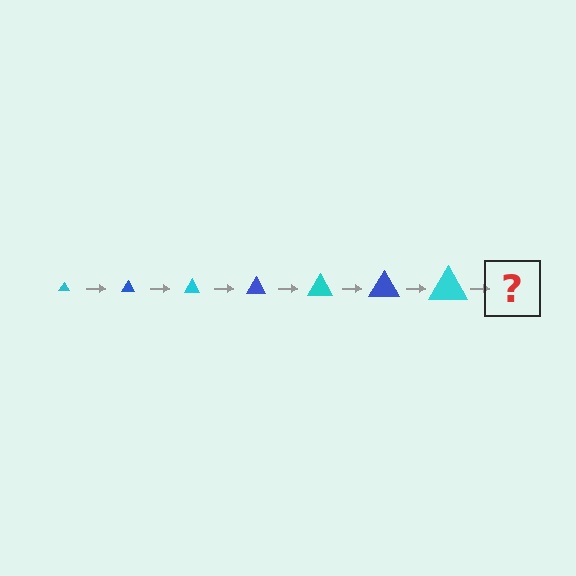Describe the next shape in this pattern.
It should be a blue triangle, larger than the previous one.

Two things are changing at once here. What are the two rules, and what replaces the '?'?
The two rules are that the triangle grows larger each step and the color cycles through cyan and blue. The '?' should be a blue triangle, larger than the previous one.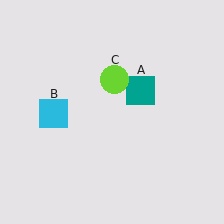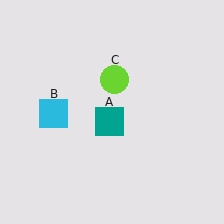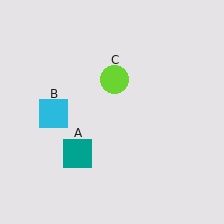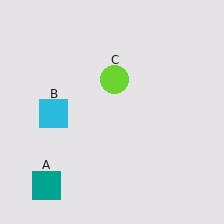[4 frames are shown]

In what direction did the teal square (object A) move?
The teal square (object A) moved down and to the left.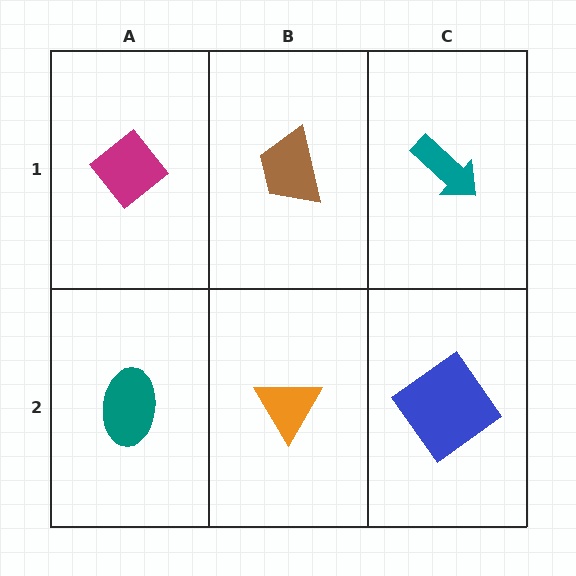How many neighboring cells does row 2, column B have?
3.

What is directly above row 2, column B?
A brown trapezoid.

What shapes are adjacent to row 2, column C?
A teal arrow (row 1, column C), an orange triangle (row 2, column B).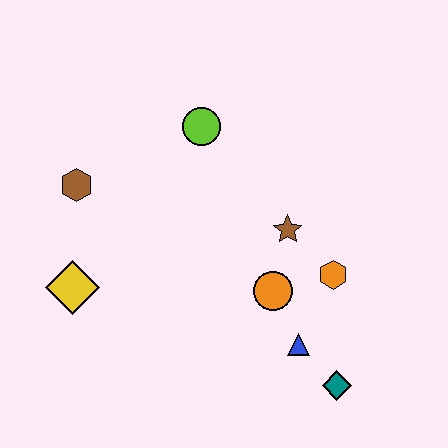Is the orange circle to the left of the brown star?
Yes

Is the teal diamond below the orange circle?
Yes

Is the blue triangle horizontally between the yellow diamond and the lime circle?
No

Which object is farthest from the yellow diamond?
The teal diamond is farthest from the yellow diamond.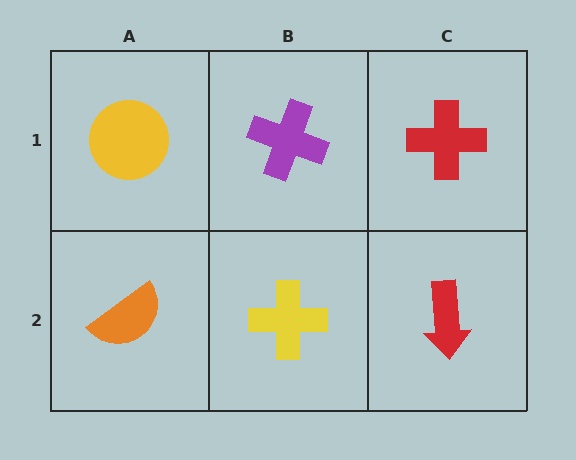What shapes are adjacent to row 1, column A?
An orange semicircle (row 2, column A), a purple cross (row 1, column B).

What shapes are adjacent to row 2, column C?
A red cross (row 1, column C), a yellow cross (row 2, column B).